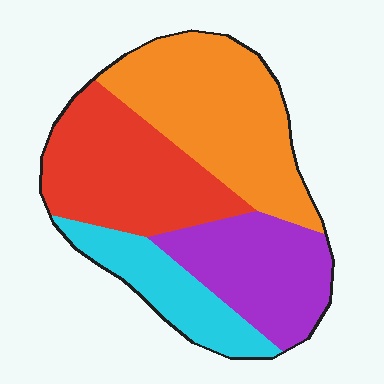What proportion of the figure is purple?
Purple takes up less than a quarter of the figure.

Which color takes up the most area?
Orange, at roughly 35%.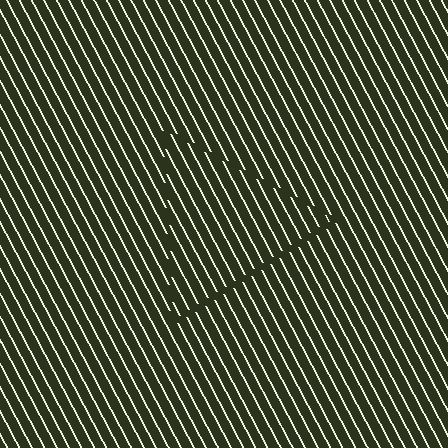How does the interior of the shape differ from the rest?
The interior of the shape contains the same grating, shifted by half a period — the contour is defined by the phase discontinuity where line-ends from the inner and outer gratings abut.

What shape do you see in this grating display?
An illusory triangle. The interior of the shape contains the same grating, shifted by half a period — the contour is defined by the phase discontinuity where line-ends from the inner and outer gratings abut.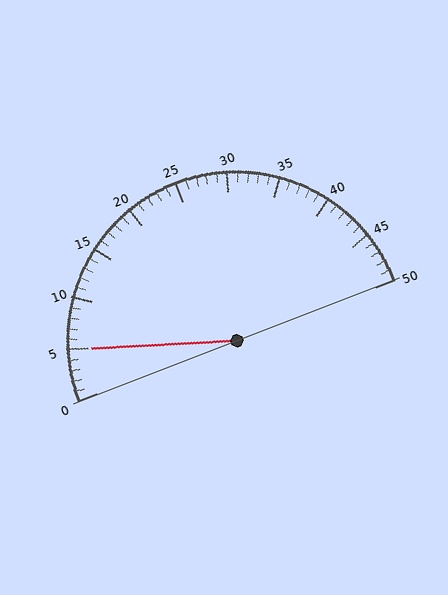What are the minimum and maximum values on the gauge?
The gauge ranges from 0 to 50.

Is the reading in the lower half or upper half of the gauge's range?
The reading is in the lower half of the range (0 to 50).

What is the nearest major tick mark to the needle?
The nearest major tick mark is 5.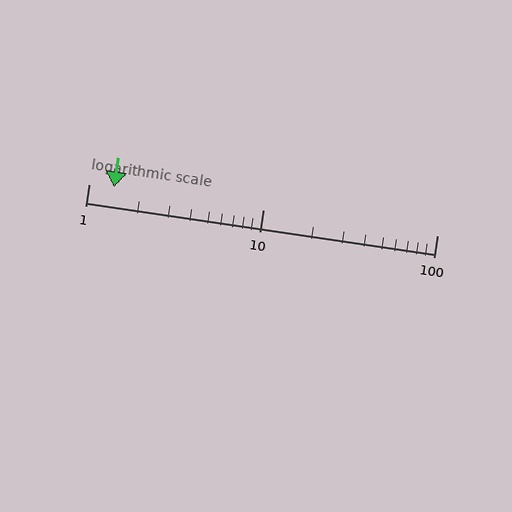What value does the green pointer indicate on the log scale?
The pointer indicates approximately 1.4.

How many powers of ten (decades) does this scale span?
The scale spans 2 decades, from 1 to 100.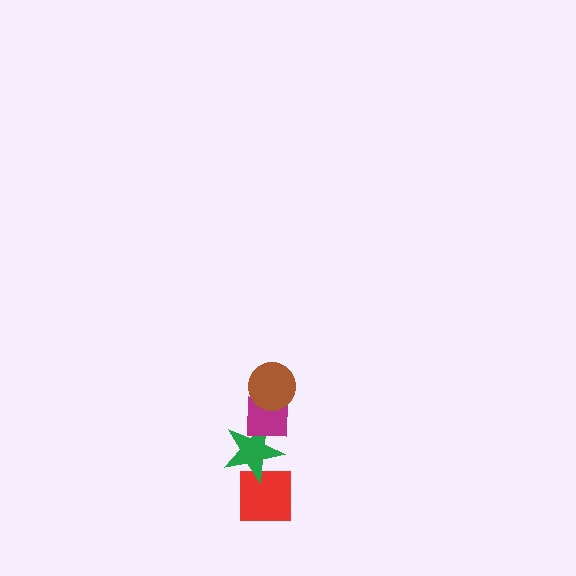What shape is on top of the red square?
The green star is on top of the red square.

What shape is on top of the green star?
The magenta square is on top of the green star.